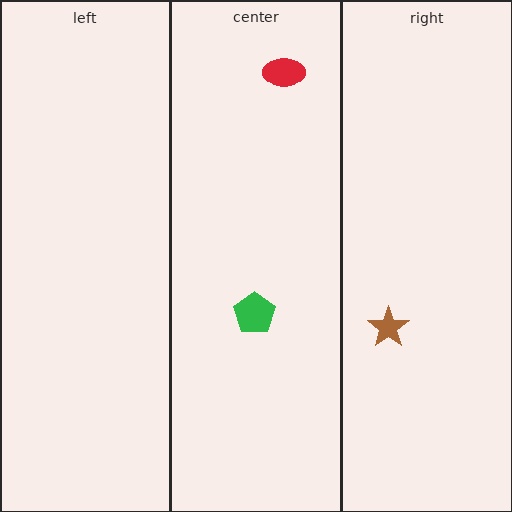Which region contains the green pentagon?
The center region.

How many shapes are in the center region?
2.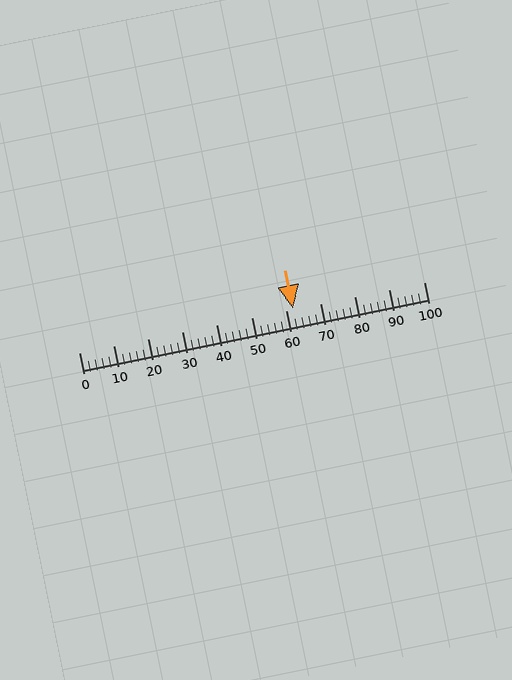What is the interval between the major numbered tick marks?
The major tick marks are spaced 10 units apart.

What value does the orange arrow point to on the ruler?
The orange arrow points to approximately 62.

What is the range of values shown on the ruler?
The ruler shows values from 0 to 100.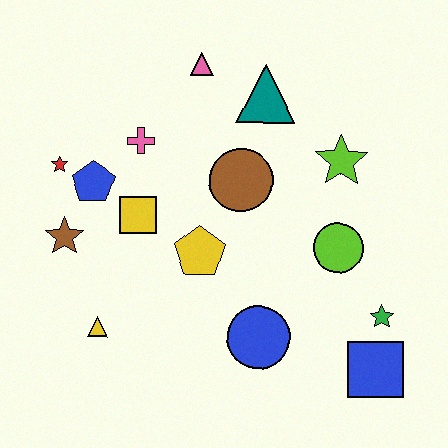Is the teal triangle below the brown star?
No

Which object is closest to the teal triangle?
The pink triangle is closest to the teal triangle.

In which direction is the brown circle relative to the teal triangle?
The brown circle is below the teal triangle.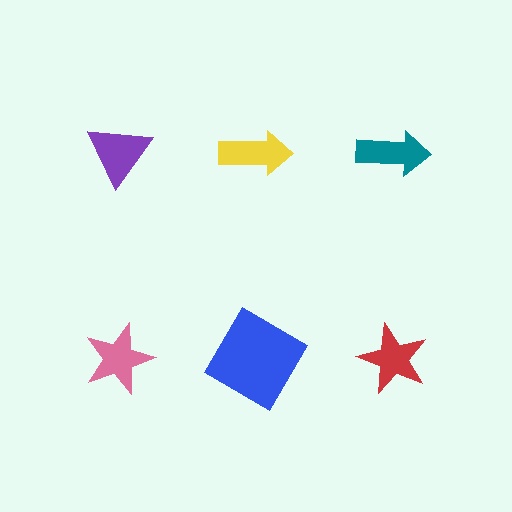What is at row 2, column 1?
A pink star.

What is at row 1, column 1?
A purple triangle.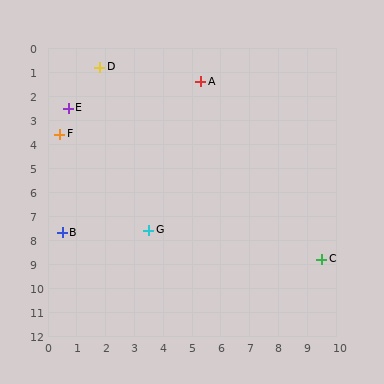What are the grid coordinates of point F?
Point F is at approximately (0.4, 3.6).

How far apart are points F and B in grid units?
Points F and B are about 4.1 grid units apart.